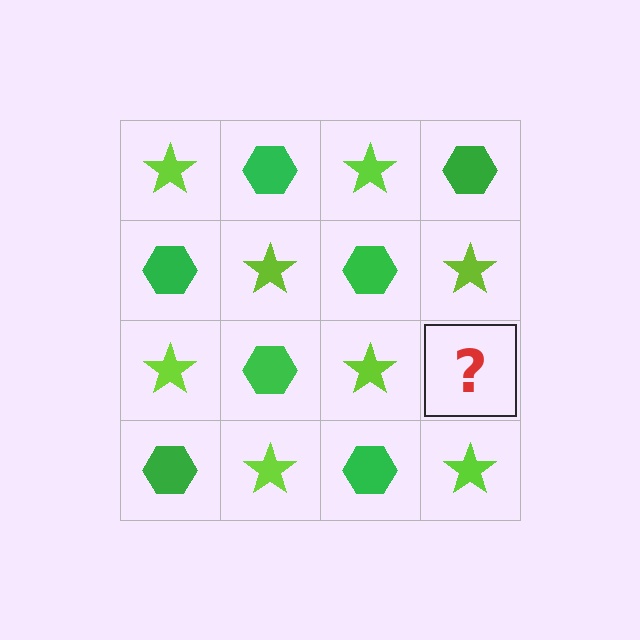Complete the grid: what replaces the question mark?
The question mark should be replaced with a green hexagon.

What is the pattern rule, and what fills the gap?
The rule is that it alternates lime star and green hexagon in a checkerboard pattern. The gap should be filled with a green hexagon.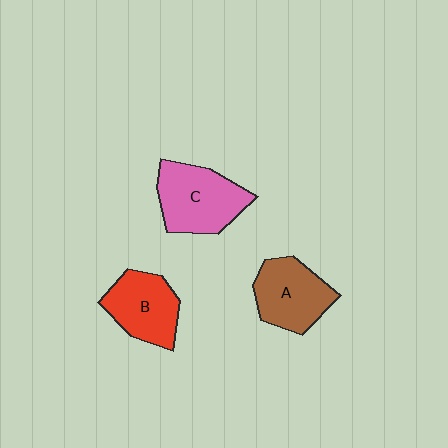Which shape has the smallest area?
Shape B (red).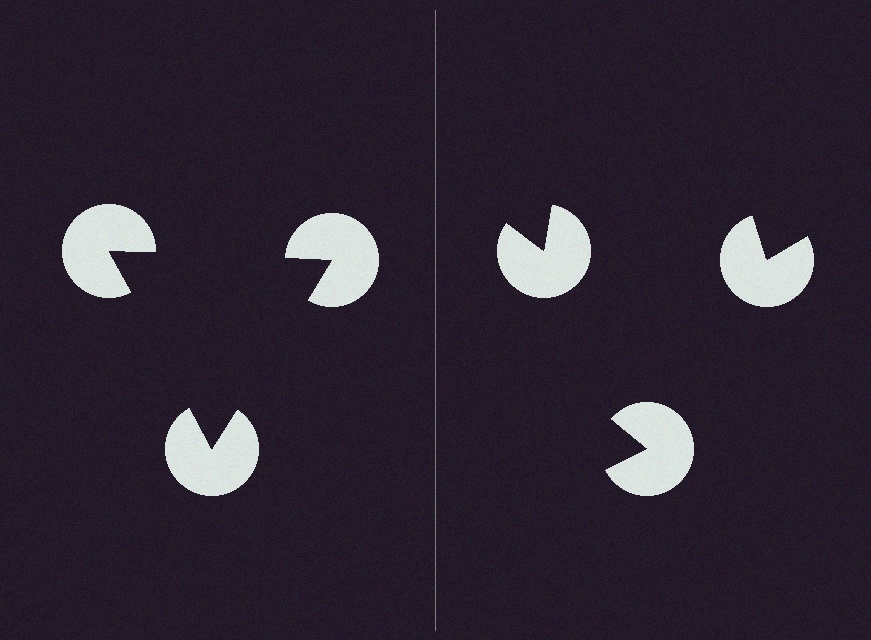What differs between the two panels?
The pac-man discs are positioned identically on both sides; only the wedge orientations differ. On the left they align to a triangle; on the right they are misaligned.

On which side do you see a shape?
An illusory triangle appears on the left side. On the right side the wedge cuts are rotated, so no coherent shape forms.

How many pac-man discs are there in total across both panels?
6 — 3 on each side.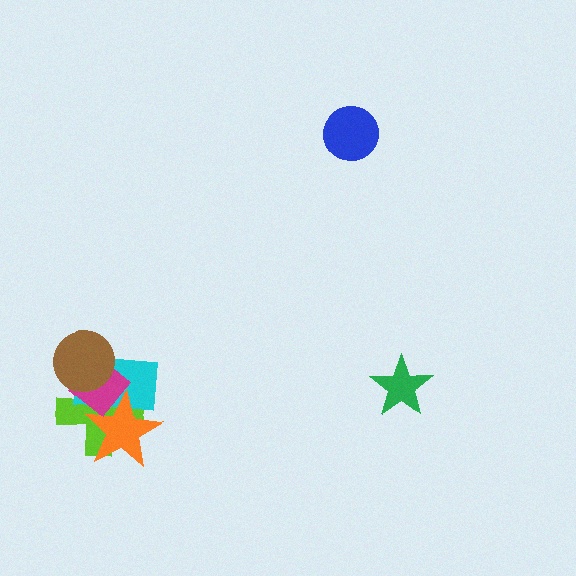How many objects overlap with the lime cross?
4 objects overlap with the lime cross.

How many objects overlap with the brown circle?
3 objects overlap with the brown circle.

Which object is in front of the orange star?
The magenta diamond is in front of the orange star.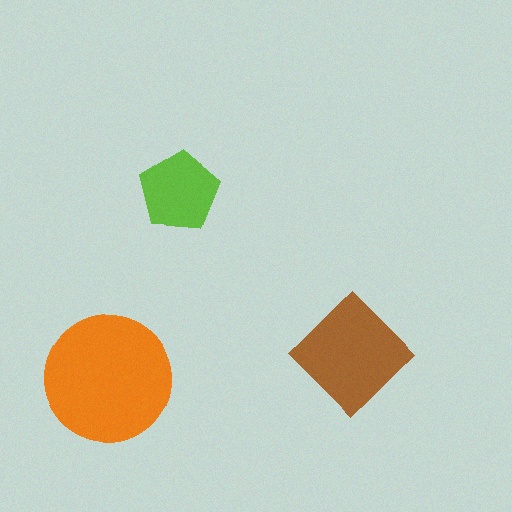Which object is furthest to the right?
The brown diamond is rightmost.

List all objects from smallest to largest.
The lime pentagon, the brown diamond, the orange circle.